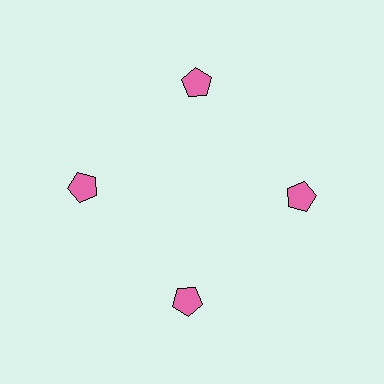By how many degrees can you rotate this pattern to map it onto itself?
The pattern maps onto itself every 90 degrees of rotation.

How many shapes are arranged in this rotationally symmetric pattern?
There are 4 shapes, arranged in 4 groups of 1.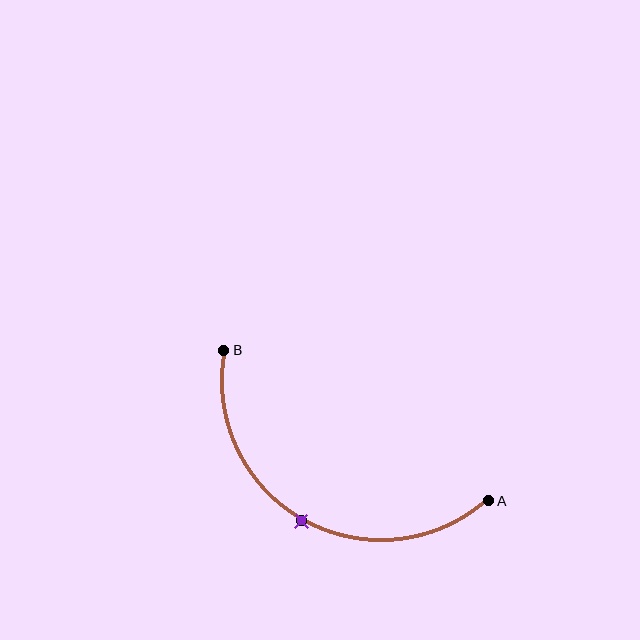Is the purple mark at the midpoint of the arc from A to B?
Yes. The purple mark lies on the arc at equal arc-length from both A and B — it is the arc midpoint.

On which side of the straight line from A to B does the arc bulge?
The arc bulges below the straight line connecting A and B.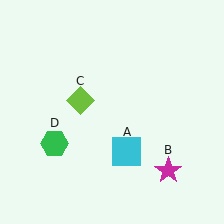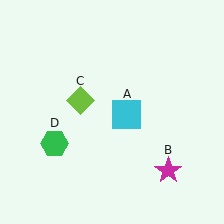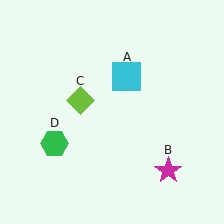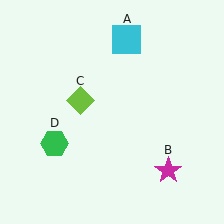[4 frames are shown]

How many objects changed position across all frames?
1 object changed position: cyan square (object A).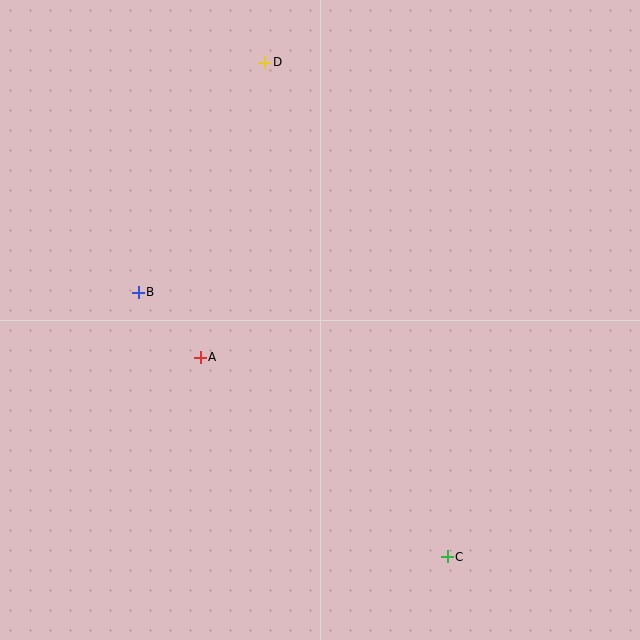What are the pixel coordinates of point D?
Point D is at (265, 62).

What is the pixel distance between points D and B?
The distance between D and B is 263 pixels.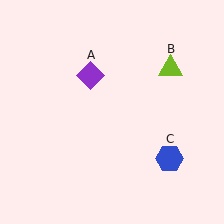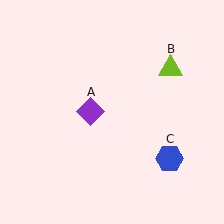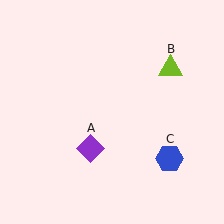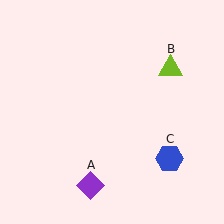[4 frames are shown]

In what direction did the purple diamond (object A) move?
The purple diamond (object A) moved down.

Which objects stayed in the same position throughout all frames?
Lime triangle (object B) and blue hexagon (object C) remained stationary.